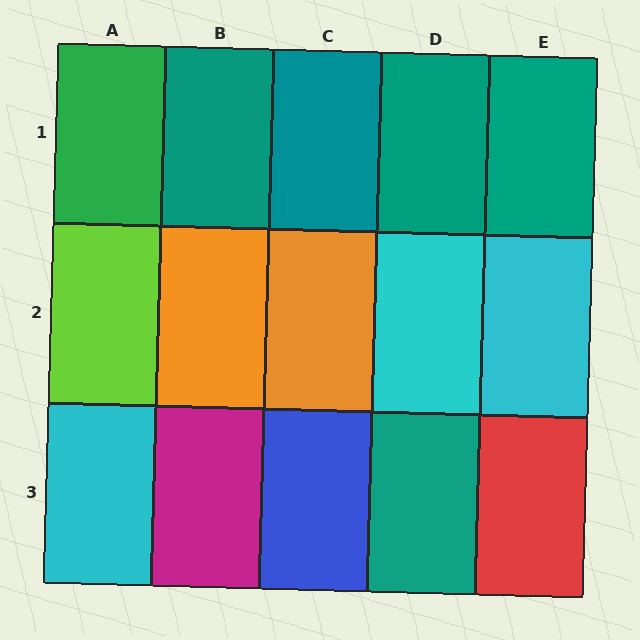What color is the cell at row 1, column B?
Teal.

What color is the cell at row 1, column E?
Teal.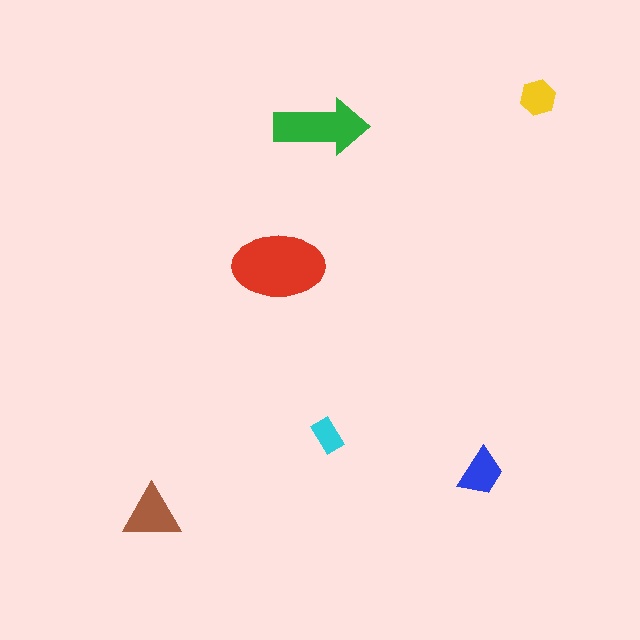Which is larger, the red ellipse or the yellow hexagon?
The red ellipse.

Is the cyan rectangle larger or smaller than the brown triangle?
Smaller.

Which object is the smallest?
The cyan rectangle.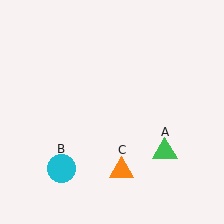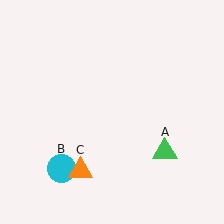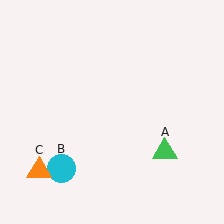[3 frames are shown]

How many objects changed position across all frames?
1 object changed position: orange triangle (object C).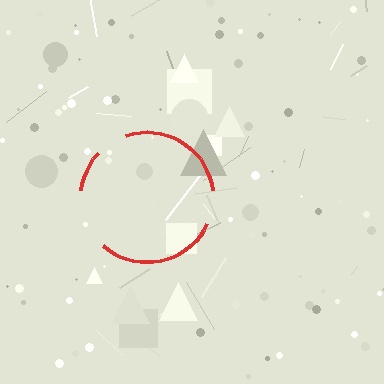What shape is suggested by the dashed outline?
The dashed outline suggests a circle.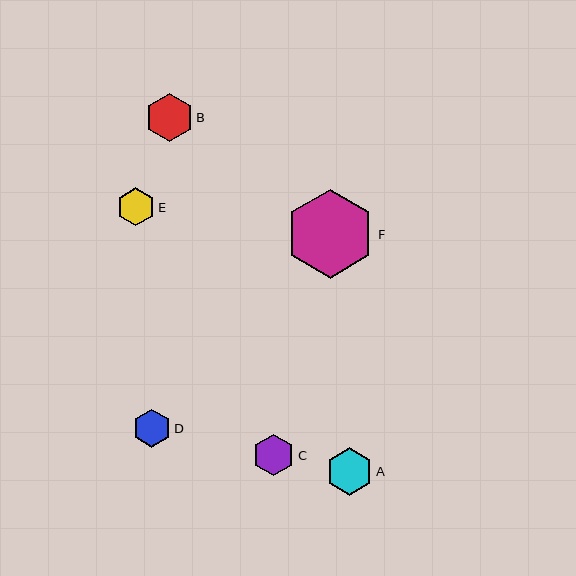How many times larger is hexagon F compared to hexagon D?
Hexagon F is approximately 2.3 times the size of hexagon D.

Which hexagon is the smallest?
Hexagon E is the smallest with a size of approximately 38 pixels.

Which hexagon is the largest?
Hexagon F is the largest with a size of approximately 89 pixels.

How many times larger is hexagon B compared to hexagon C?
Hexagon B is approximately 1.2 times the size of hexagon C.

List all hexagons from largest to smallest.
From largest to smallest: F, B, A, C, D, E.